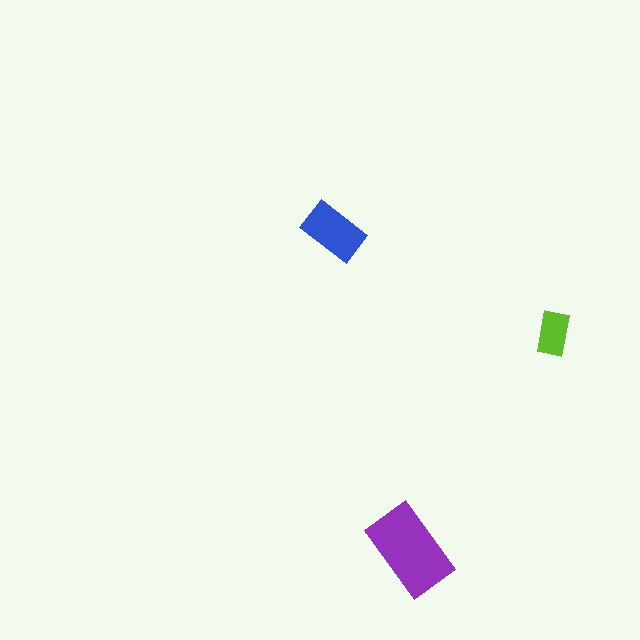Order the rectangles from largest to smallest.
the purple one, the blue one, the lime one.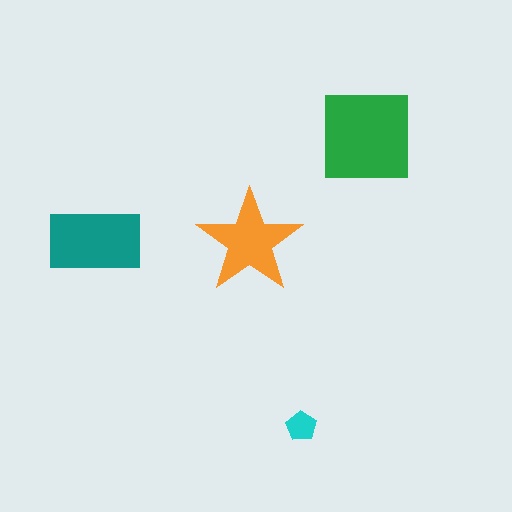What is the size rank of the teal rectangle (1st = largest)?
2nd.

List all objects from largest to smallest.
The green square, the teal rectangle, the orange star, the cyan pentagon.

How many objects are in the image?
There are 4 objects in the image.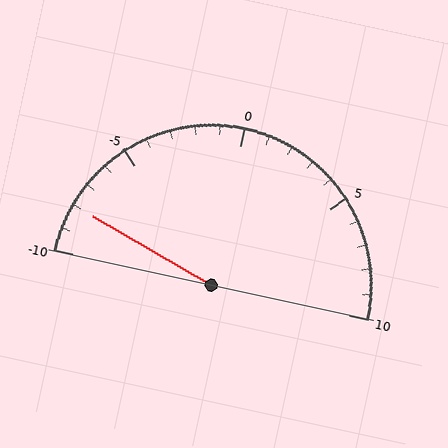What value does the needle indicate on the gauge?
The needle indicates approximately -8.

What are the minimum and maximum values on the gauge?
The gauge ranges from -10 to 10.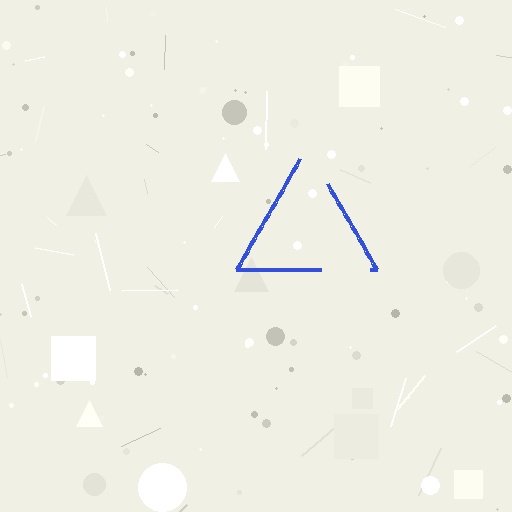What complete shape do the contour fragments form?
The contour fragments form a triangle.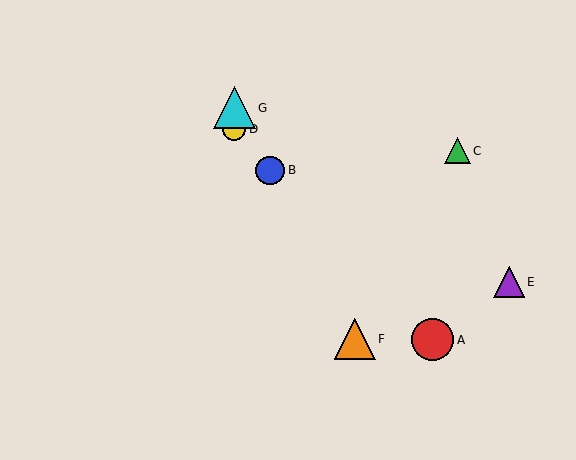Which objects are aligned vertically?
Objects D, G are aligned vertically.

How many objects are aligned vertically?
2 objects (D, G) are aligned vertically.